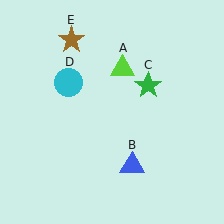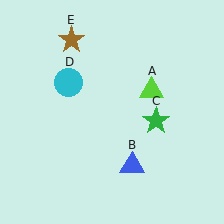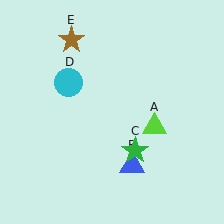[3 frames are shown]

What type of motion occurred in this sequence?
The lime triangle (object A), green star (object C) rotated clockwise around the center of the scene.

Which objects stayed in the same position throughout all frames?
Blue triangle (object B) and cyan circle (object D) and brown star (object E) remained stationary.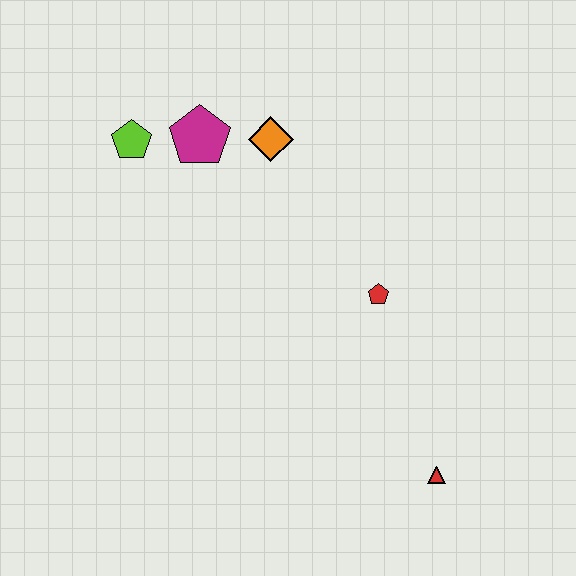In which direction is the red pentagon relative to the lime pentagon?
The red pentagon is to the right of the lime pentagon.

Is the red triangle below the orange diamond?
Yes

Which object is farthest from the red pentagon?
The lime pentagon is farthest from the red pentagon.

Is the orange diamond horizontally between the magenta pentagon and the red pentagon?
Yes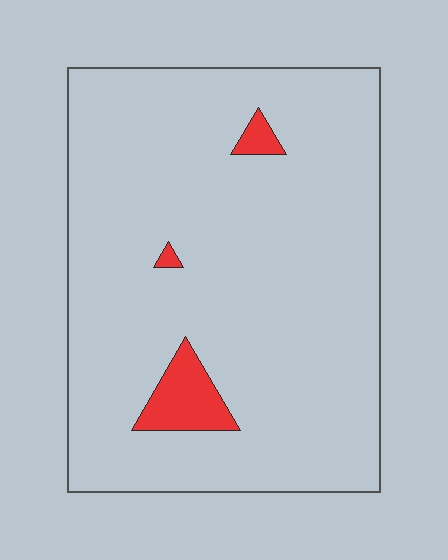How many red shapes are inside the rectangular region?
3.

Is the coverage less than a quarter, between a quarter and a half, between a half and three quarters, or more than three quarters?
Less than a quarter.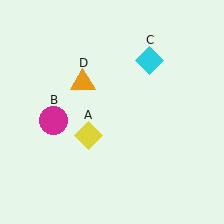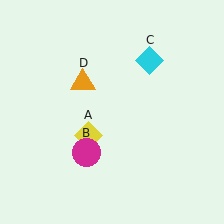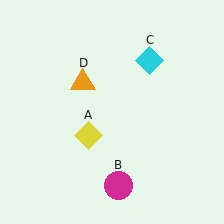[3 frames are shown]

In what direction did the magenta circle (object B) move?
The magenta circle (object B) moved down and to the right.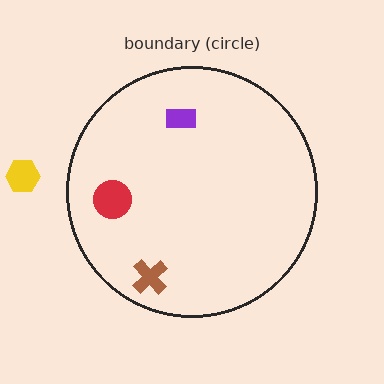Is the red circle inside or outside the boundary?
Inside.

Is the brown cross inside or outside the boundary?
Inside.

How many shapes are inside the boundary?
3 inside, 1 outside.